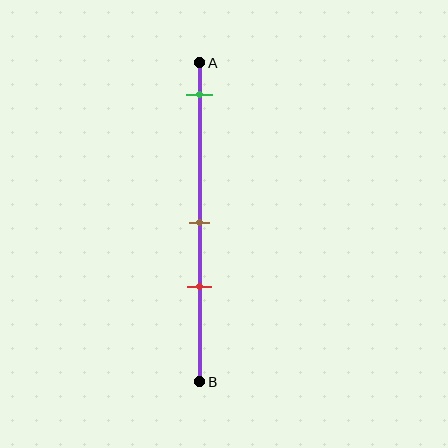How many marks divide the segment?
There are 3 marks dividing the segment.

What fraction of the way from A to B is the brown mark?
The brown mark is approximately 50% (0.5) of the way from A to B.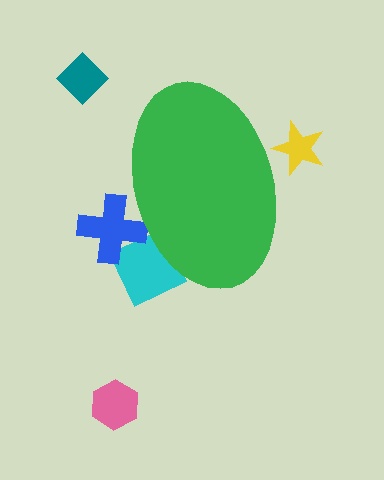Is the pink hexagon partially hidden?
No, the pink hexagon is fully visible.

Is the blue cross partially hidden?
Yes, the blue cross is partially hidden behind the green ellipse.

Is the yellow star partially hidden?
Yes, the yellow star is partially hidden behind the green ellipse.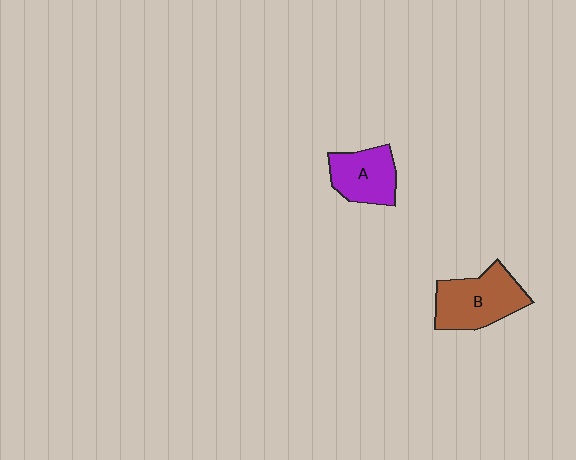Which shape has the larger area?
Shape B (brown).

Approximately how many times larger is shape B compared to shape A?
Approximately 1.3 times.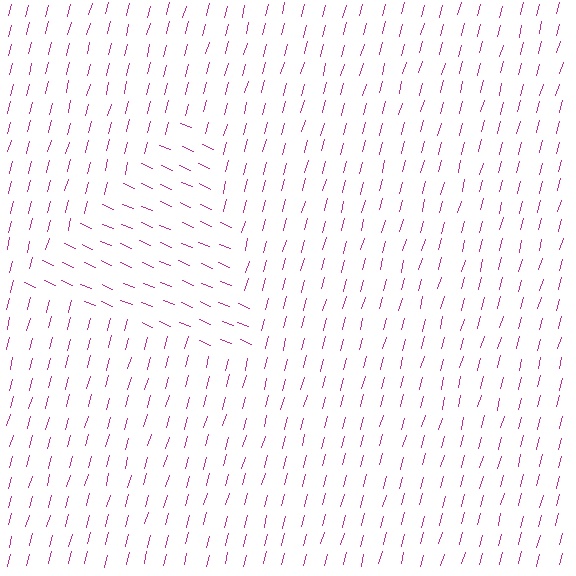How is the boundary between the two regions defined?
The boundary is defined purely by a change in line orientation (approximately 82 degrees difference). All lines are the same color and thickness.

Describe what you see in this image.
The image is filled with small magenta line segments. A triangle region in the image has lines oriented differently from the surrounding lines, creating a visible texture boundary.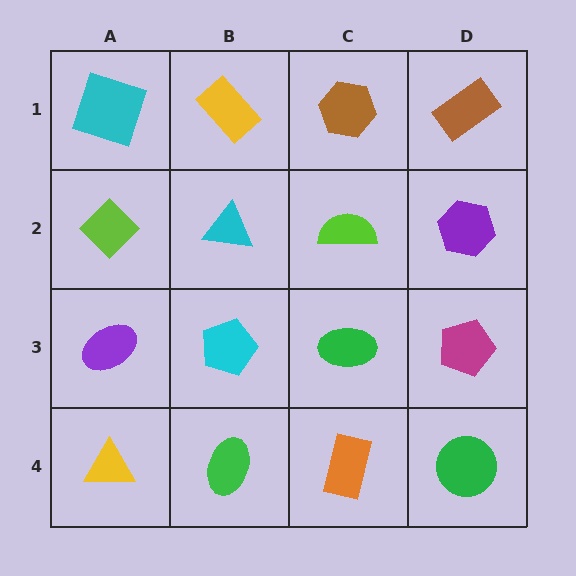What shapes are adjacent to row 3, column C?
A lime semicircle (row 2, column C), an orange rectangle (row 4, column C), a cyan pentagon (row 3, column B), a magenta pentagon (row 3, column D).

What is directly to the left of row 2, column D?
A lime semicircle.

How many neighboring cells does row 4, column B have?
3.